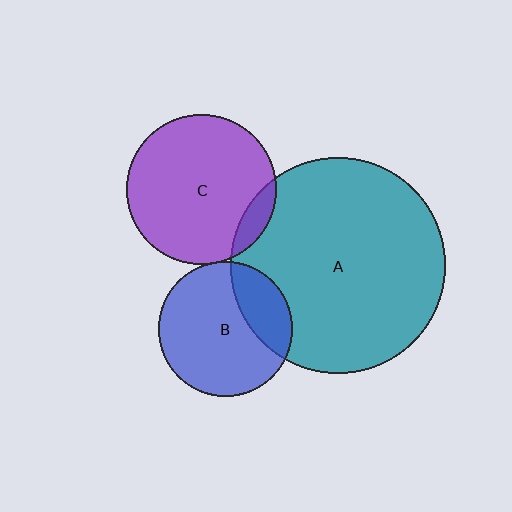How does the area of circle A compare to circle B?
Approximately 2.6 times.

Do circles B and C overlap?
Yes.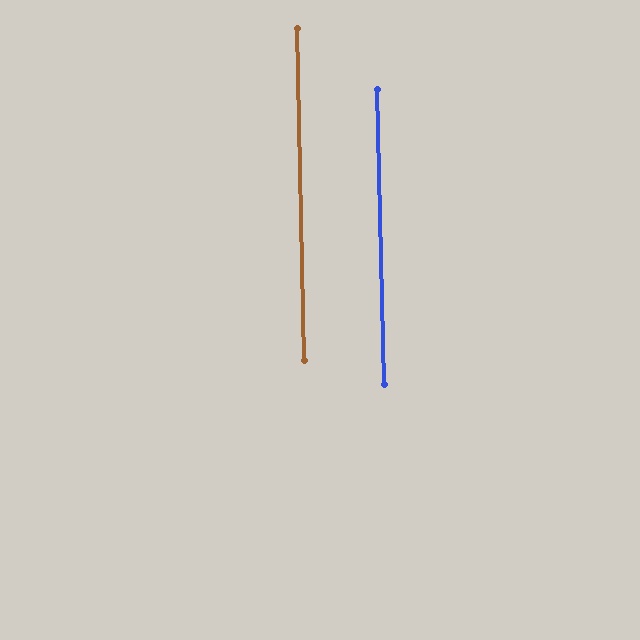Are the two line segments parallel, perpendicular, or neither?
Parallel — their directions differ by only 0.3°.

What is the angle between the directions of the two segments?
Approximately 0 degrees.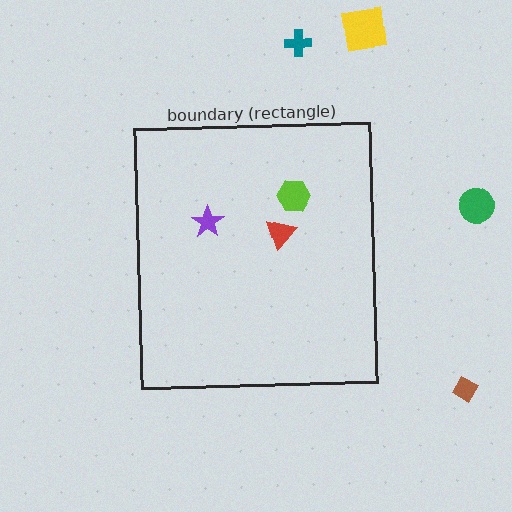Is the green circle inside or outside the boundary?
Outside.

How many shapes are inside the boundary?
3 inside, 4 outside.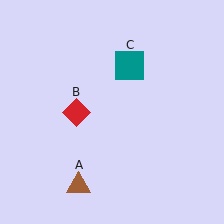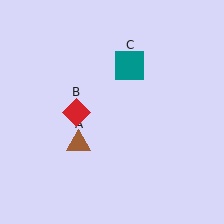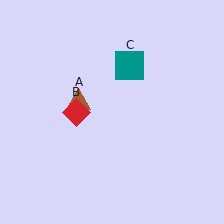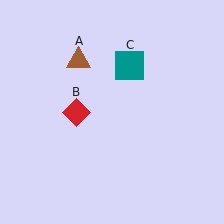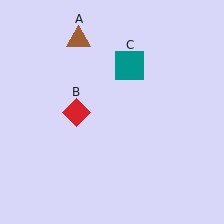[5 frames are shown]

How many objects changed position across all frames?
1 object changed position: brown triangle (object A).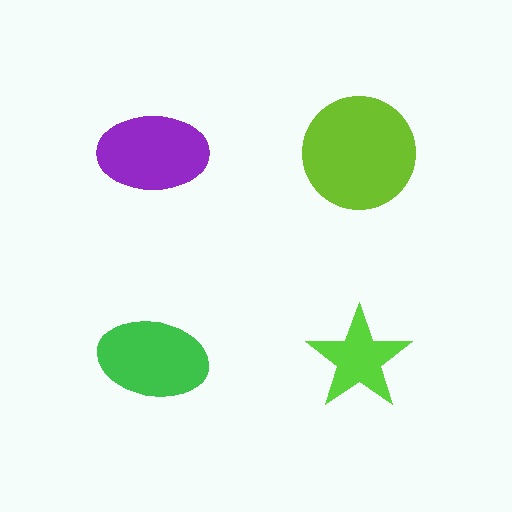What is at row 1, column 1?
A purple ellipse.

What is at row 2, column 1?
A green ellipse.